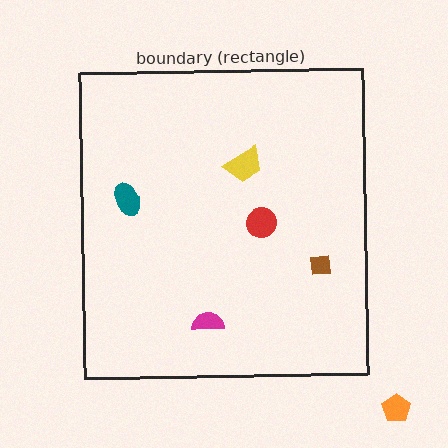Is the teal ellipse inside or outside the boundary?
Inside.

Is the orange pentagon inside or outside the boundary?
Outside.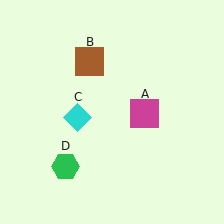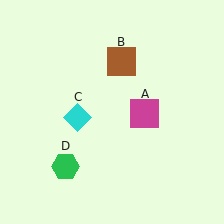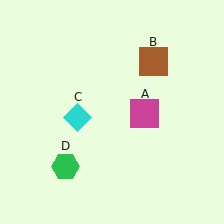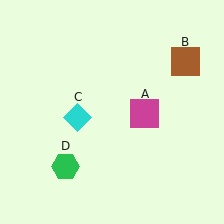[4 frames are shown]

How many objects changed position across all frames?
1 object changed position: brown square (object B).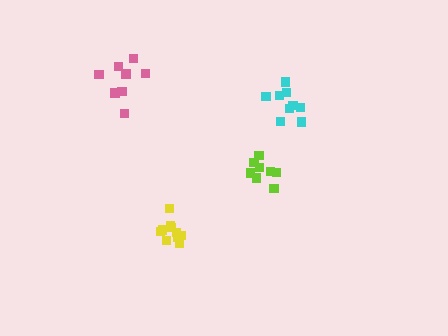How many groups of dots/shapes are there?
There are 4 groups.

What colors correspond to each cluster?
The clusters are colored: pink, lime, cyan, yellow.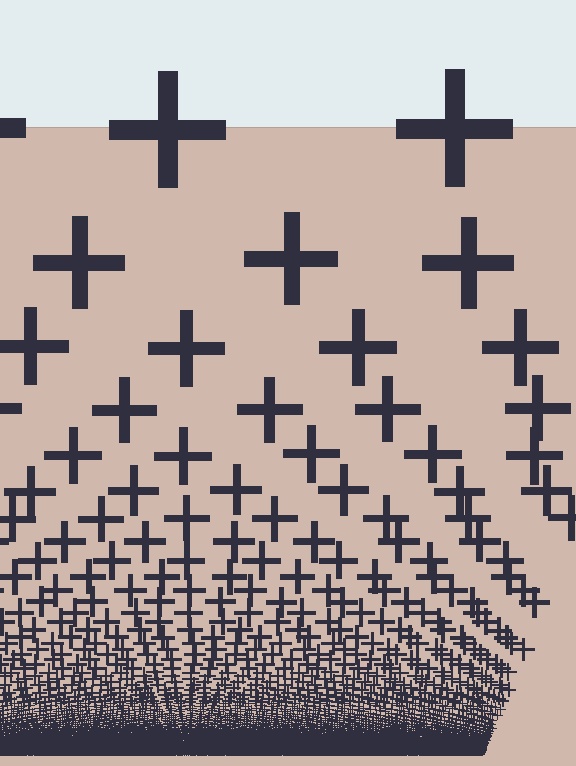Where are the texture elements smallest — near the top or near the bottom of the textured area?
Near the bottom.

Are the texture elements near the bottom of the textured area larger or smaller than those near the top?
Smaller. The gradient is inverted — elements near the bottom are smaller and denser.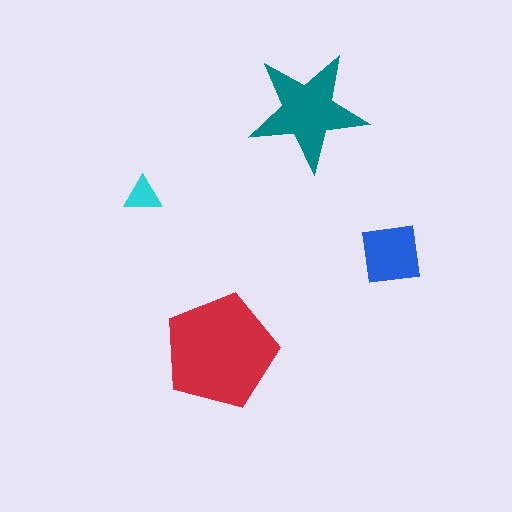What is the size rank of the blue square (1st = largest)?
3rd.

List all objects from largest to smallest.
The red pentagon, the teal star, the blue square, the cyan triangle.